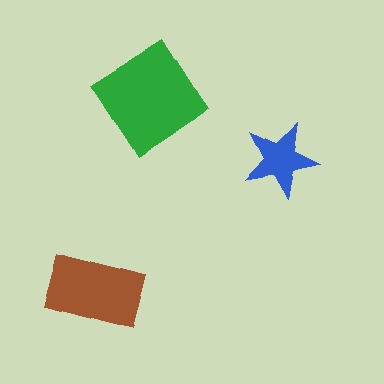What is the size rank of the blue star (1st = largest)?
3rd.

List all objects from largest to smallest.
The green diamond, the brown rectangle, the blue star.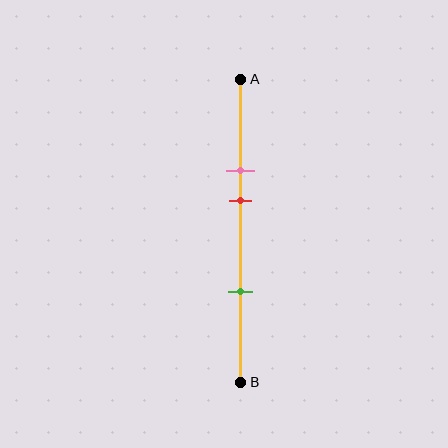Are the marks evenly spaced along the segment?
No, the marks are not evenly spaced.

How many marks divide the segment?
There are 3 marks dividing the segment.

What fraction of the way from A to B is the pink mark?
The pink mark is approximately 30% (0.3) of the way from A to B.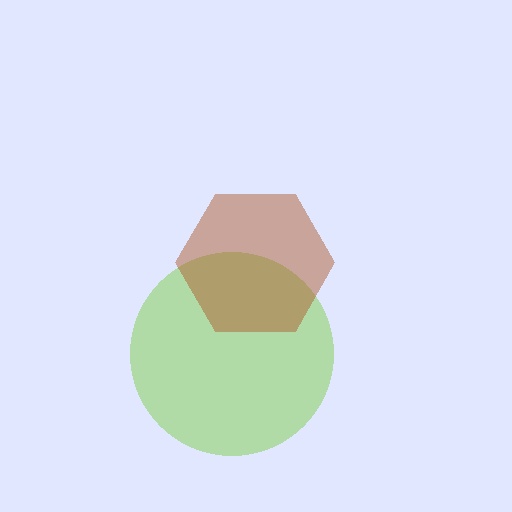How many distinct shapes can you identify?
There are 2 distinct shapes: a lime circle, a brown hexagon.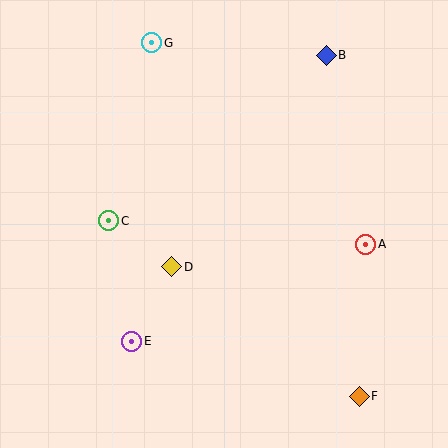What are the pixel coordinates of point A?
Point A is at (366, 244).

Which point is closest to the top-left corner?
Point G is closest to the top-left corner.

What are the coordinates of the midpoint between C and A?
The midpoint between C and A is at (237, 232).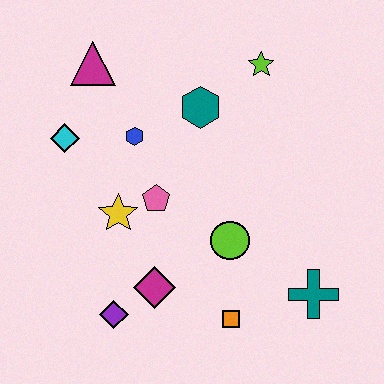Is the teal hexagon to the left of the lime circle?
Yes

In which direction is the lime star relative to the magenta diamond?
The lime star is above the magenta diamond.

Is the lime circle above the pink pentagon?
No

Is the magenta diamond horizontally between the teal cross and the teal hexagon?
No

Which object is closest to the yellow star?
The pink pentagon is closest to the yellow star.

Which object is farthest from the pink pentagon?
The teal cross is farthest from the pink pentagon.